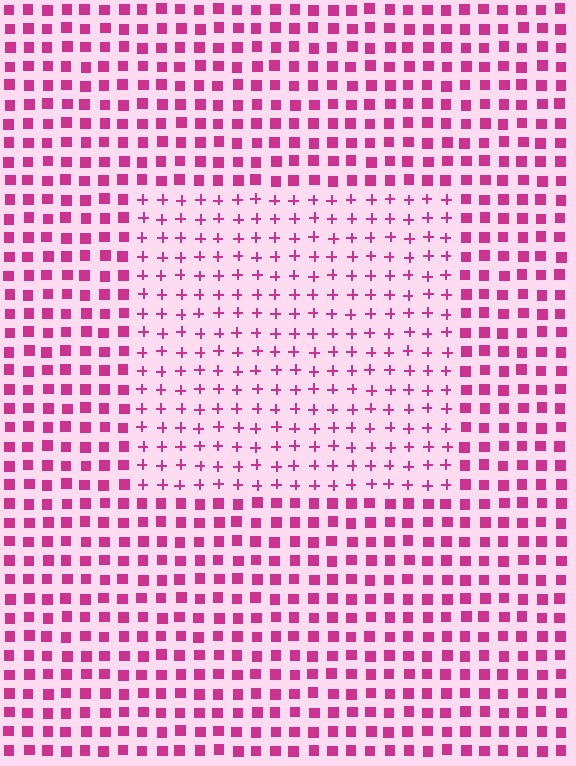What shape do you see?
I see a rectangle.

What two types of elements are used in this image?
The image uses plus signs inside the rectangle region and squares outside it.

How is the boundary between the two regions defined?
The boundary is defined by a change in element shape: plus signs inside vs. squares outside. All elements share the same color and spacing.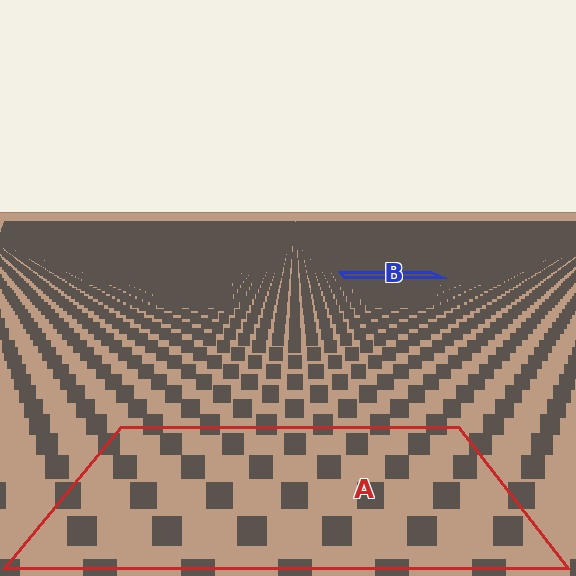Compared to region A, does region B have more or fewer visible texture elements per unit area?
Region B has more texture elements per unit area — they are packed more densely because it is farther away.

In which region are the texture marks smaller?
The texture marks are smaller in region B, because it is farther away.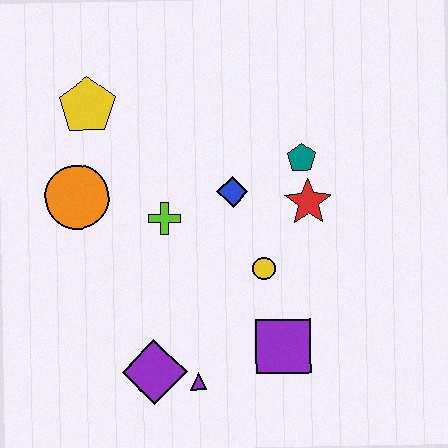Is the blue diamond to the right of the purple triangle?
Yes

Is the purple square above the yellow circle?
No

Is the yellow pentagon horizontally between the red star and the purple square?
No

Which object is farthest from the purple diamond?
The yellow pentagon is farthest from the purple diamond.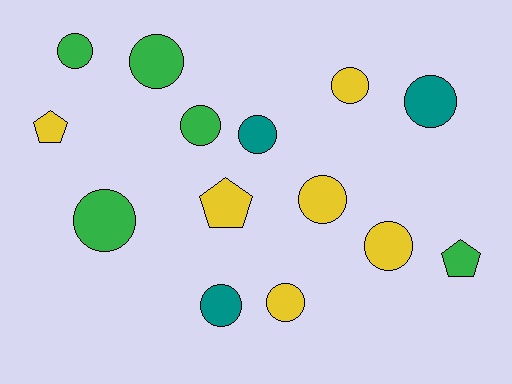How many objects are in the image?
There are 14 objects.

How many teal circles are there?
There are 3 teal circles.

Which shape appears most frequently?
Circle, with 11 objects.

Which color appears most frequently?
Yellow, with 6 objects.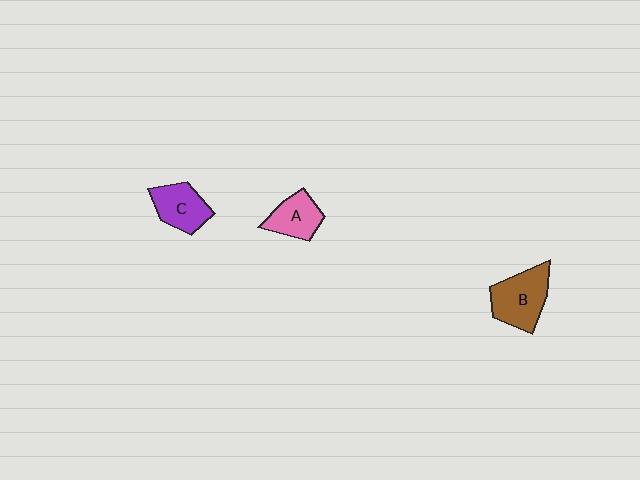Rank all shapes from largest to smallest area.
From largest to smallest: B (brown), C (purple), A (pink).